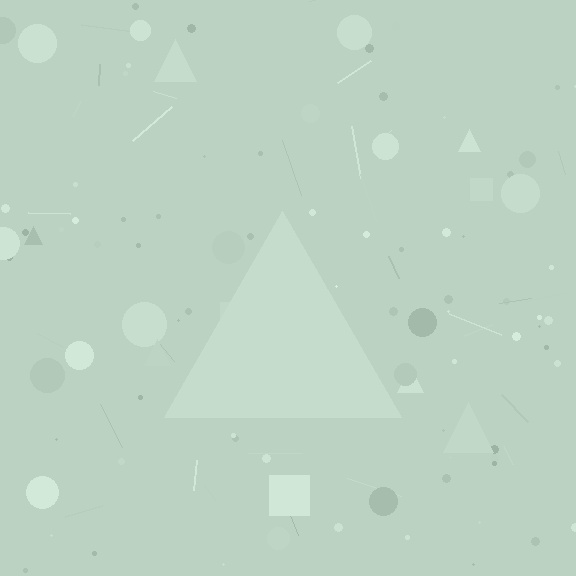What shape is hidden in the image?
A triangle is hidden in the image.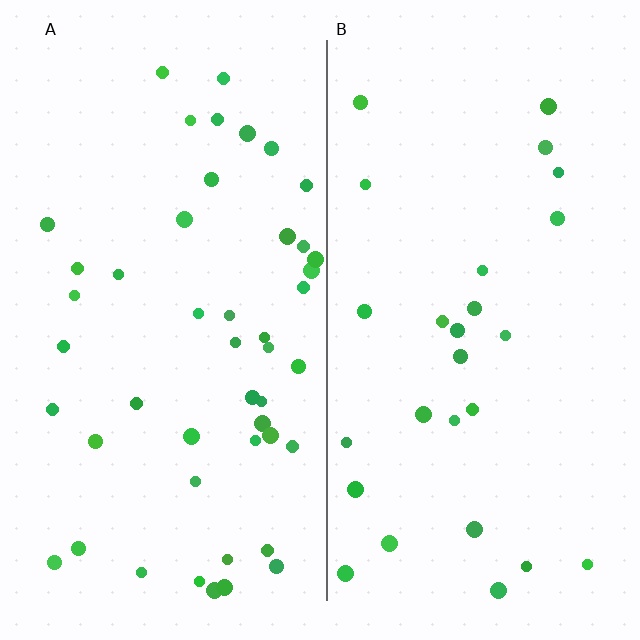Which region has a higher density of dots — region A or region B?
A (the left).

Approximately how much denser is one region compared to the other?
Approximately 1.8× — region A over region B.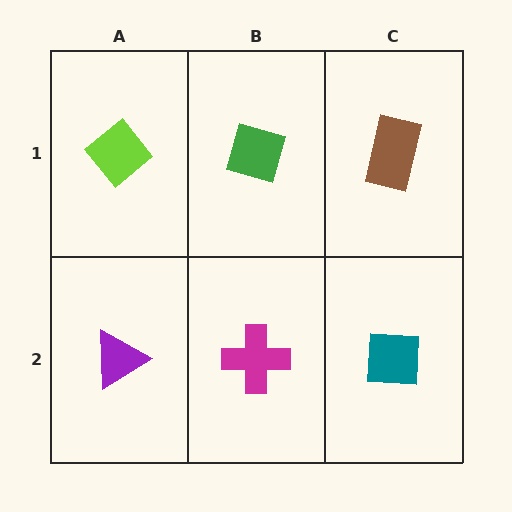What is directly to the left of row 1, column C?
A green diamond.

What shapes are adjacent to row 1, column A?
A purple triangle (row 2, column A), a green diamond (row 1, column B).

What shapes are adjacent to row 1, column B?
A magenta cross (row 2, column B), a lime diamond (row 1, column A), a brown rectangle (row 1, column C).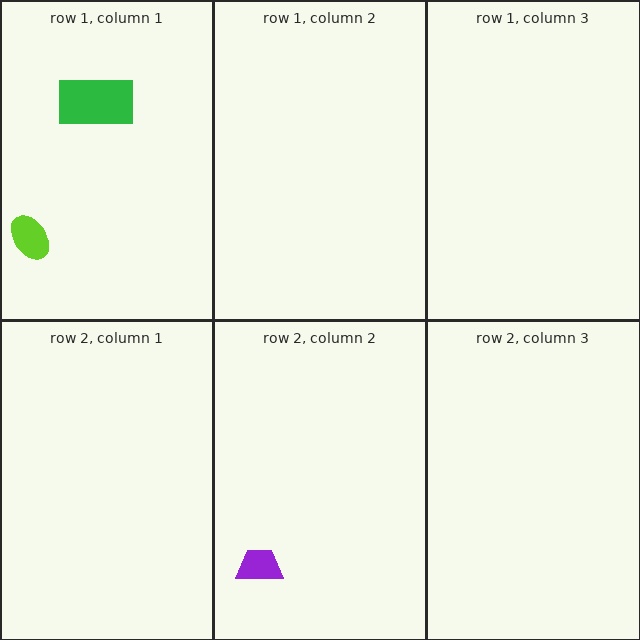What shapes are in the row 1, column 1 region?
The green rectangle, the lime ellipse.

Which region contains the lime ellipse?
The row 1, column 1 region.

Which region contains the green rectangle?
The row 1, column 1 region.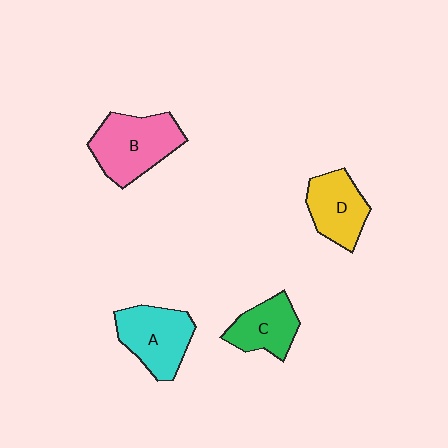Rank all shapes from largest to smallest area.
From largest to smallest: B (pink), A (cyan), D (yellow), C (green).